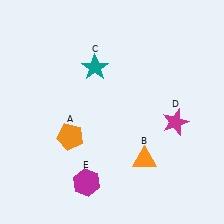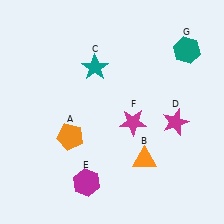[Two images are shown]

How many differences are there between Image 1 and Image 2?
There are 2 differences between the two images.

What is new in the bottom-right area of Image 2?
A magenta star (F) was added in the bottom-right area of Image 2.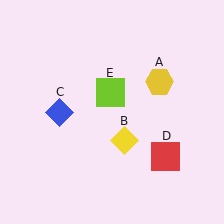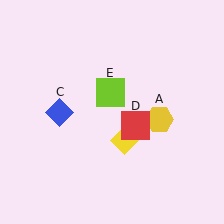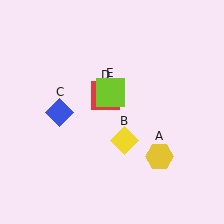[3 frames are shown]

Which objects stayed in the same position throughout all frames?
Yellow diamond (object B) and blue diamond (object C) and lime square (object E) remained stationary.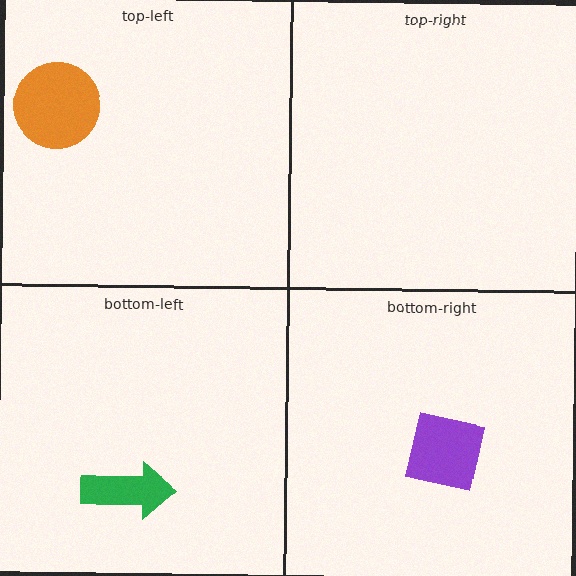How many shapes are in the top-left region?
1.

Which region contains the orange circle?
The top-left region.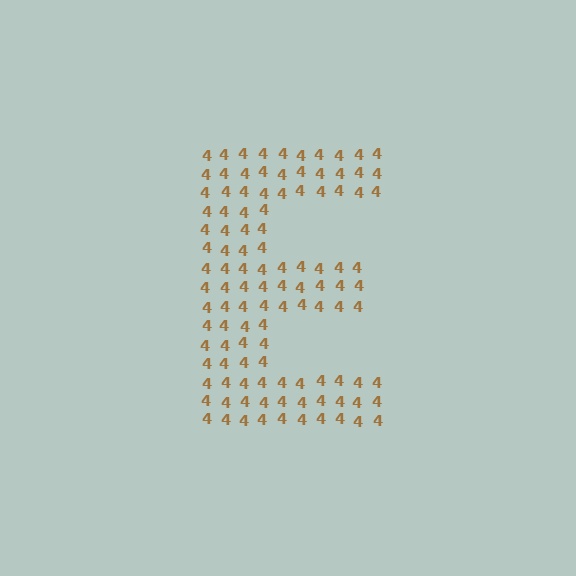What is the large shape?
The large shape is the letter E.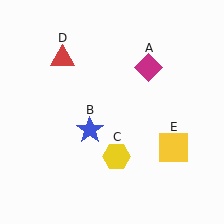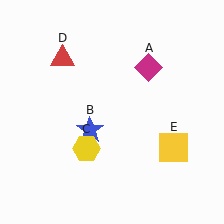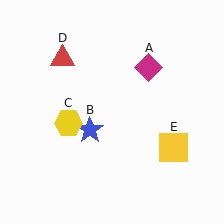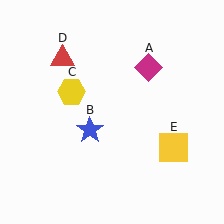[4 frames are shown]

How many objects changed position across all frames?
1 object changed position: yellow hexagon (object C).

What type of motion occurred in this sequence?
The yellow hexagon (object C) rotated clockwise around the center of the scene.